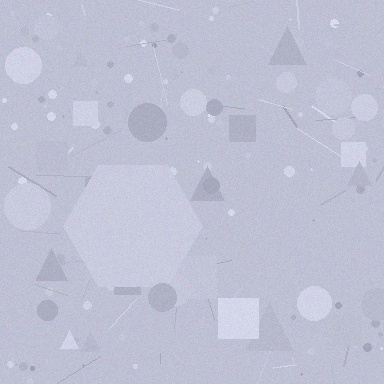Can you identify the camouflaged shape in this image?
The camouflaged shape is a hexagon.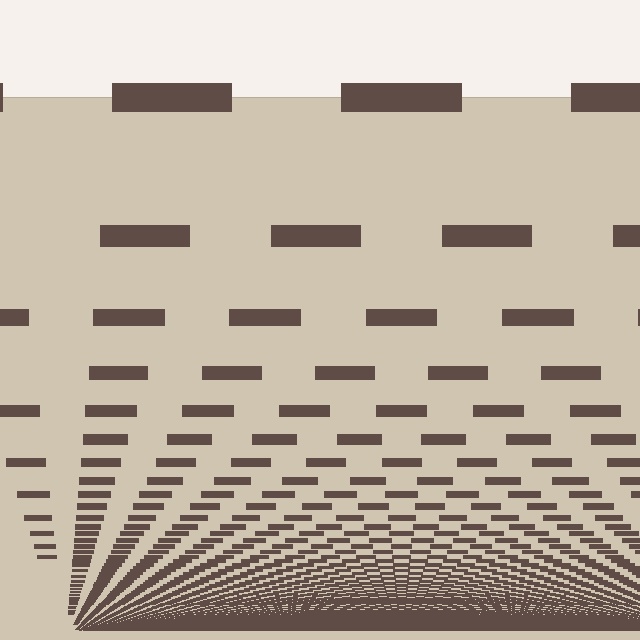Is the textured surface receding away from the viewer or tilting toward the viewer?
The surface appears to tilt toward the viewer. Texture elements get larger and sparser toward the top.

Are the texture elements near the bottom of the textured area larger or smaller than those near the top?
Smaller. The gradient is inverted — elements near the bottom are smaller and denser.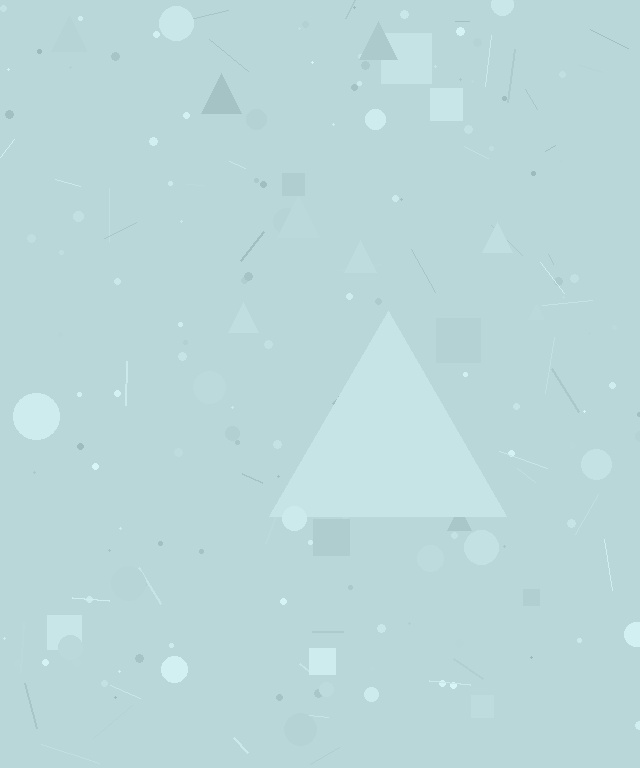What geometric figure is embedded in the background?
A triangle is embedded in the background.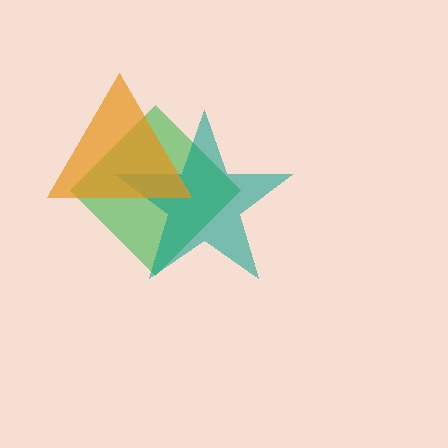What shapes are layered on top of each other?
The layered shapes are: a green diamond, a teal star, an orange triangle.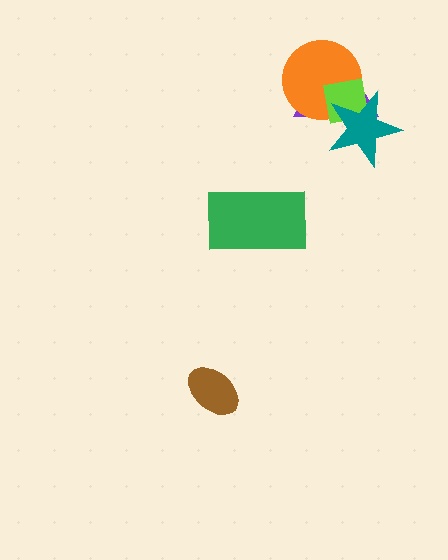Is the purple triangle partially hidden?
Yes, it is partially covered by another shape.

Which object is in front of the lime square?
The teal star is in front of the lime square.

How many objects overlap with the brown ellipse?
0 objects overlap with the brown ellipse.